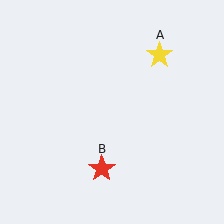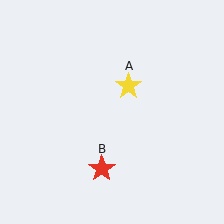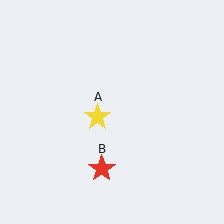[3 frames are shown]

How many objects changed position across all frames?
1 object changed position: yellow star (object A).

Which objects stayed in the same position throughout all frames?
Red star (object B) remained stationary.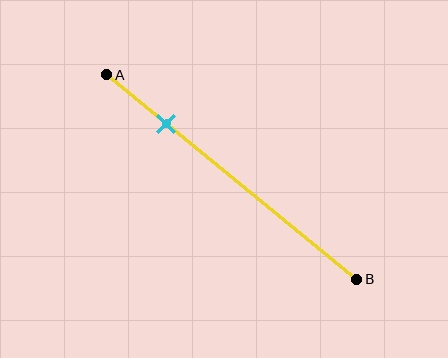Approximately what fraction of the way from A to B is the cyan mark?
The cyan mark is approximately 25% of the way from A to B.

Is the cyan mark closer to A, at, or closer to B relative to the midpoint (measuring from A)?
The cyan mark is closer to point A than the midpoint of segment AB.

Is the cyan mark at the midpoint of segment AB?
No, the mark is at about 25% from A, not at the 50% midpoint.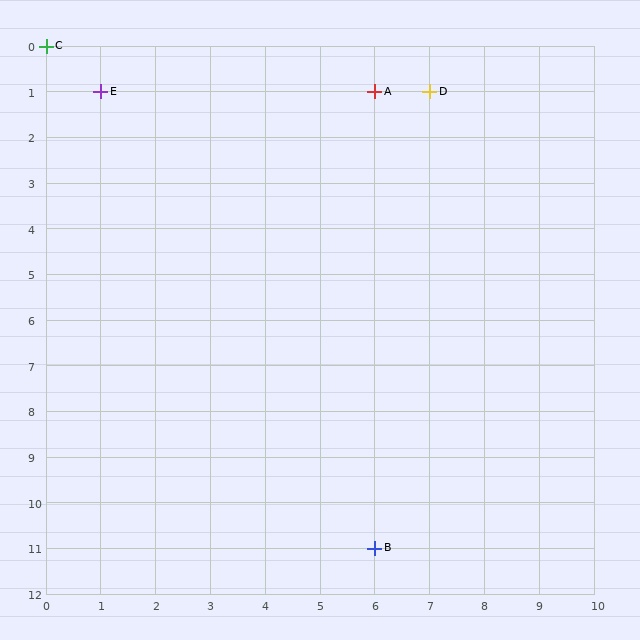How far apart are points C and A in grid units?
Points C and A are 6 columns and 1 row apart (about 6.1 grid units diagonally).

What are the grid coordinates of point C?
Point C is at grid coordinates (0, 0).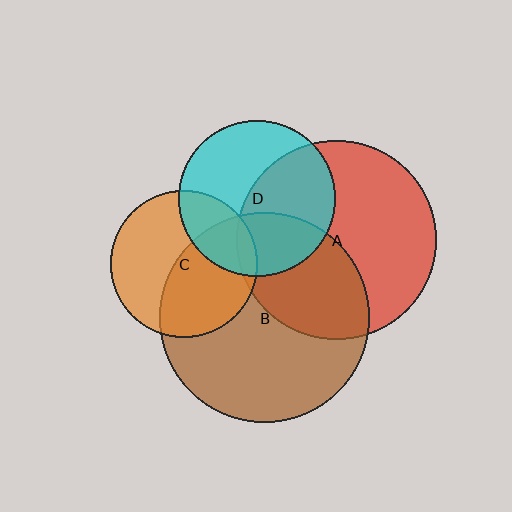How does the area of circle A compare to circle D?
Approximately 1.6 times.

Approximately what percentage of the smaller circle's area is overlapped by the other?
Approximately 50%.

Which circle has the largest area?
Circle B (brown).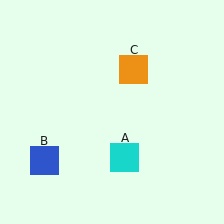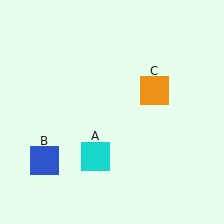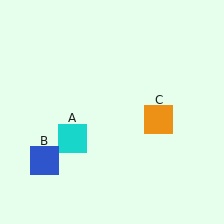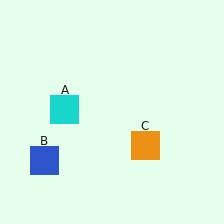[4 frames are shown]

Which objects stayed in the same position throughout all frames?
Blue square (object B) remained stationary.